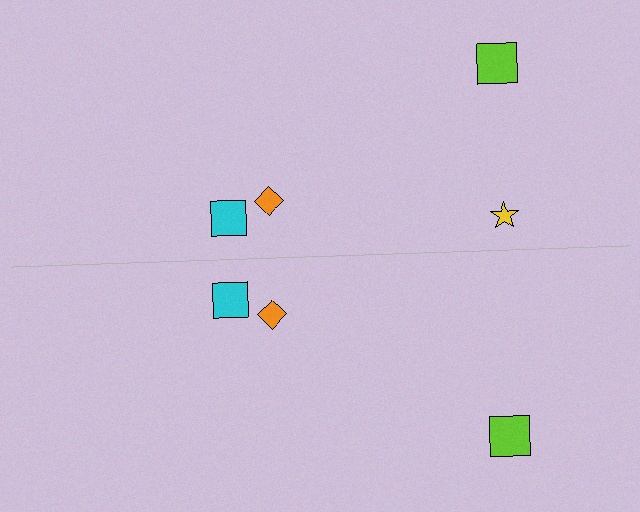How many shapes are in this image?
There are 7 shapes in this image.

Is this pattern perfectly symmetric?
No, the pattern is not perfectly symmetric. A yellow star is missing from the bottom side.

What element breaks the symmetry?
A yellow star is missing from the bottom side.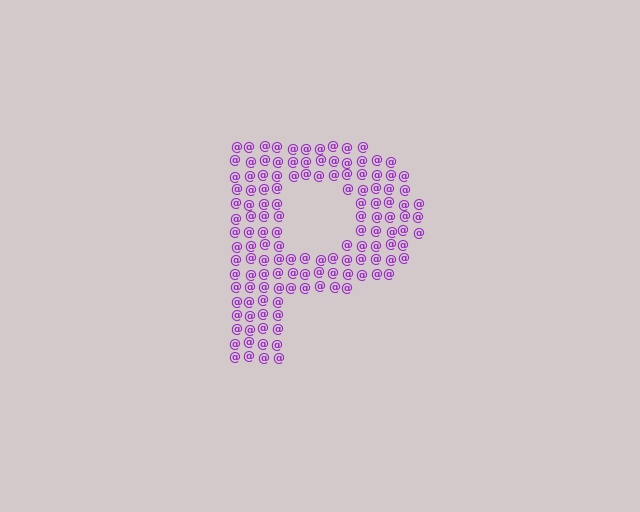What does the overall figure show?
The overall figure shows the letter P.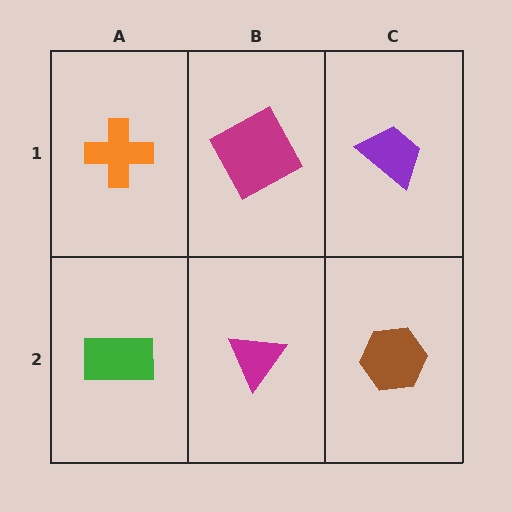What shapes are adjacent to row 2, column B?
A magenta square (row 1, column B), a green rectangle (row 2, column A), a brown hexagon (row 2, column C).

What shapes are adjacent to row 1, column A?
A green rectangle (row 2, column A), a magenta square (row 1, column B).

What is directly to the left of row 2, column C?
A magenta triangle.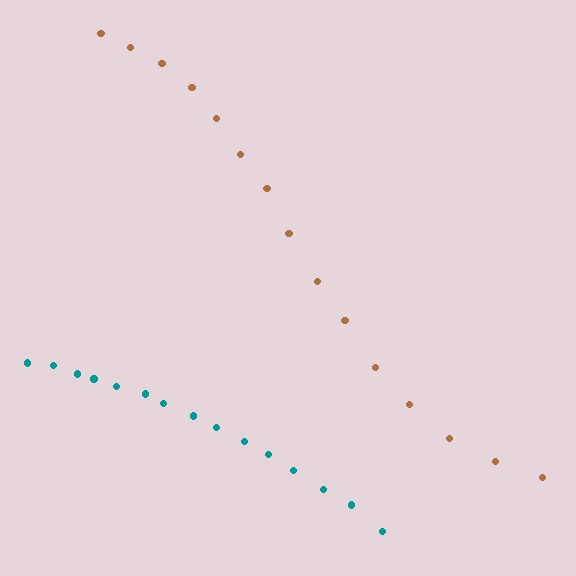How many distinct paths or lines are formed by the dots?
There are 2 distinct paths.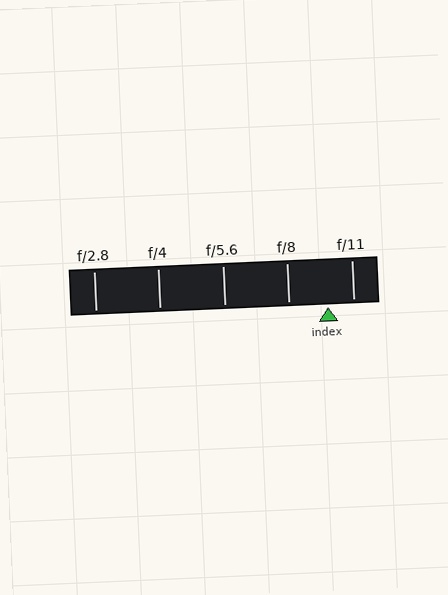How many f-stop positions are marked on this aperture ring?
There are 5 f-stop positions marked.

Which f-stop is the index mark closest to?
The index mark is closest to f/11.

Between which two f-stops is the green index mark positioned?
The index mark is between f/8 and f/11.